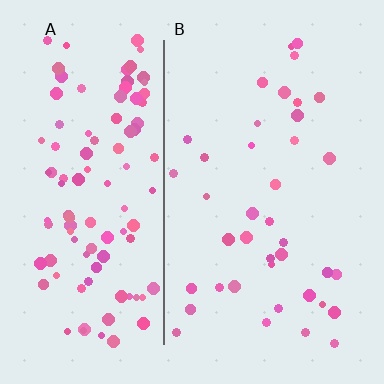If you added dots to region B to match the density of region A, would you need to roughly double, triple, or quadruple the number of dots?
Approximately triple.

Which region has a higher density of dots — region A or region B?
A (the left).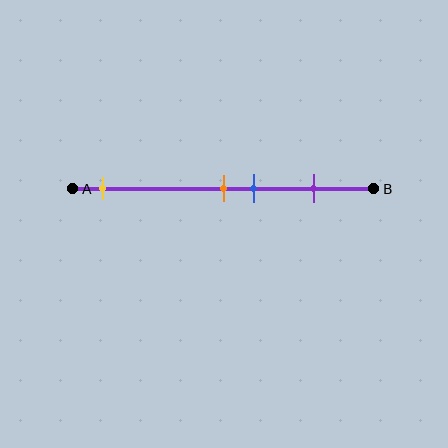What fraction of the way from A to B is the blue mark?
The blue mark is approximately 60% (0.6) of the way from A to B.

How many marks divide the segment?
There are 4 marks dividing the segment.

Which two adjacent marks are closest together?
The orange and blue marks are the closest adjacent pair.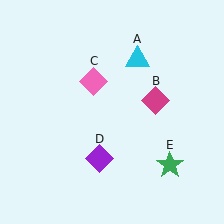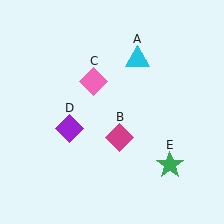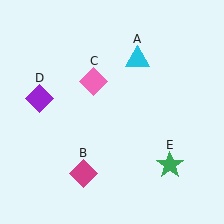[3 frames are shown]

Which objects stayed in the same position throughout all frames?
Cyan triangle (object A) and pink diamond (object C) and green star (object E) remained stationary.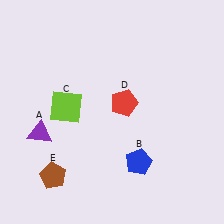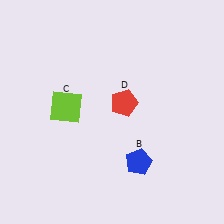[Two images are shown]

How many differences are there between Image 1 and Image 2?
There are 2 differences between the two images.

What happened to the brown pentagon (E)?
The brown pentagon (E) was removed in Image 2. It was in the bottom-left area of Image 1.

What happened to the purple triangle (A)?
The purple triangle (A) was removed in Image 2. It was in the bottom-left area of Image 1.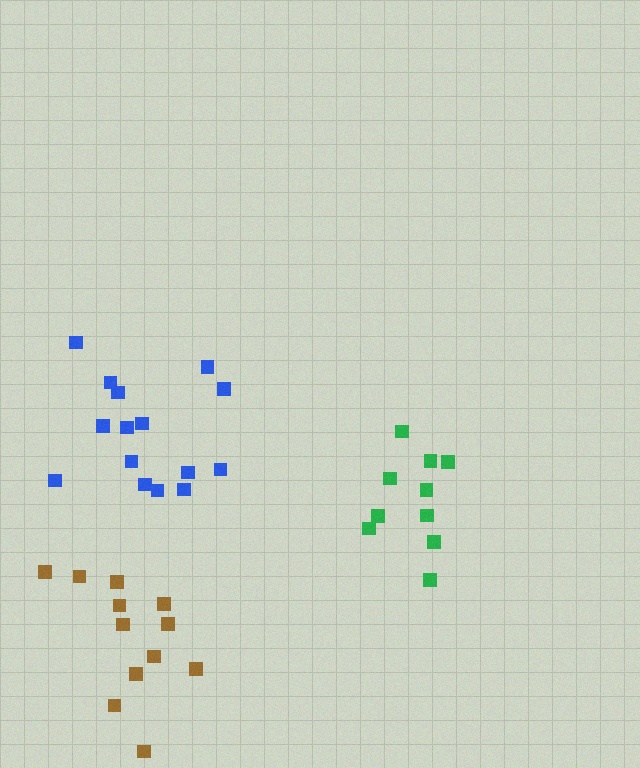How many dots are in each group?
Group 1: 12 dots, Group 2: 15 dots, Group 3: 10 dots (37 total).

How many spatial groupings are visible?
There are 3 spatial groupings.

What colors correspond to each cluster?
The clusters are colored: brown, blue, green.